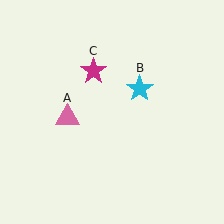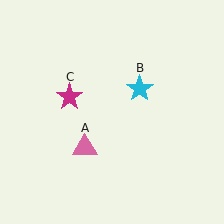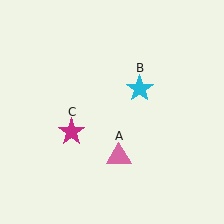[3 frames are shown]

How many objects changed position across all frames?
2 objects changed position: pink triangle (object A), magenta star (object C).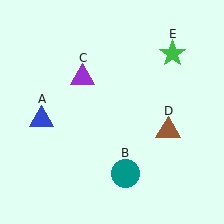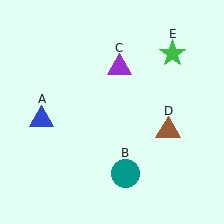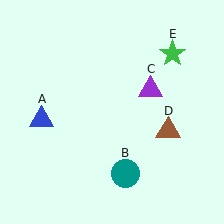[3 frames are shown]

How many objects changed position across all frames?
1 object changed position: purple triangle (object C).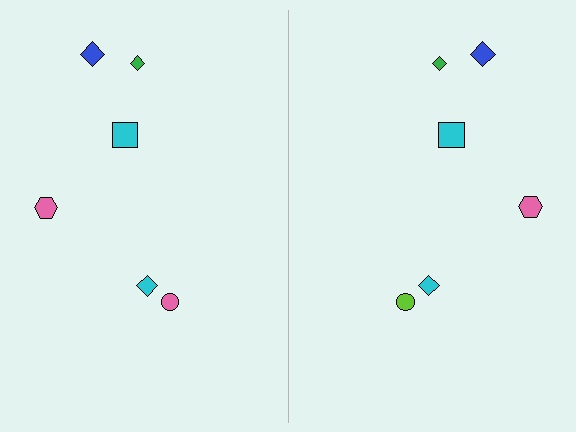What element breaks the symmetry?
The lime circle on the right side breaks the symmetry — its mirror counterpart is pink.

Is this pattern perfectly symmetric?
No, the pattern is not perfectly symmetric. The lime circle on the right side breaks the symmetry — its mirror counterpart is pink.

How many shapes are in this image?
There are 12 shapes in this image.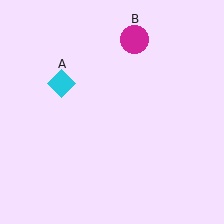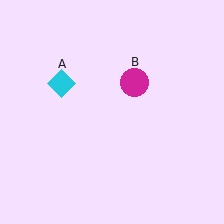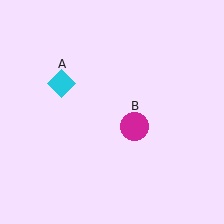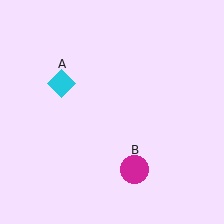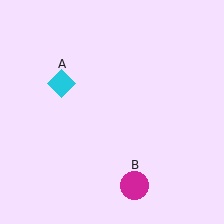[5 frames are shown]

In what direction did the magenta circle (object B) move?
The magenta circle (object B) moved down.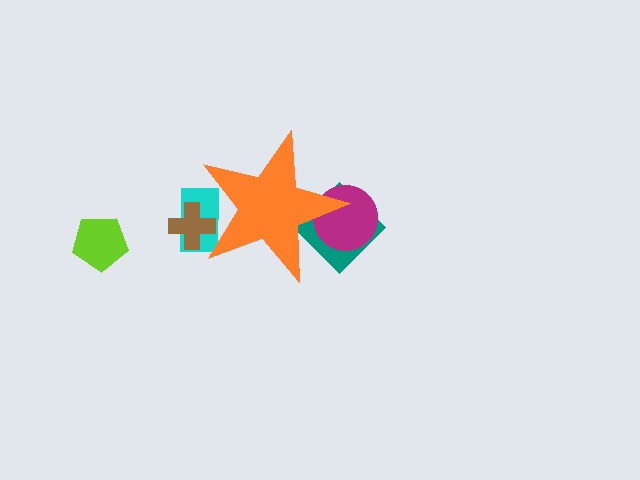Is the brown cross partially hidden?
Yes, the brown cross is partially hidden behind the orange star.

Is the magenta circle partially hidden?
Yes, the magenta circle is partially hidden behind the orange star.